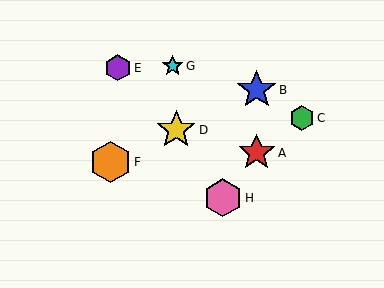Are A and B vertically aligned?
Yes, both are at x≈257.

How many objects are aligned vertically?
2 objects (A, B) are aligned vertically.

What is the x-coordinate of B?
Object B is at x≈257.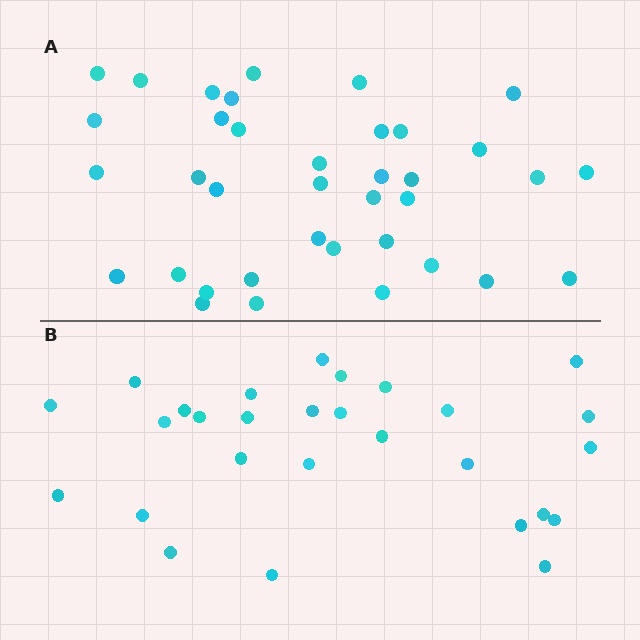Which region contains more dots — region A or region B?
Region A (the top region) has more dots.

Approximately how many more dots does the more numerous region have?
Region A has roughly 8 or so more dots than region B.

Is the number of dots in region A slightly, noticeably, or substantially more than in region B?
Region A has noticeably more, but not dramatically so. The ratio is roughly 1.3 to 1.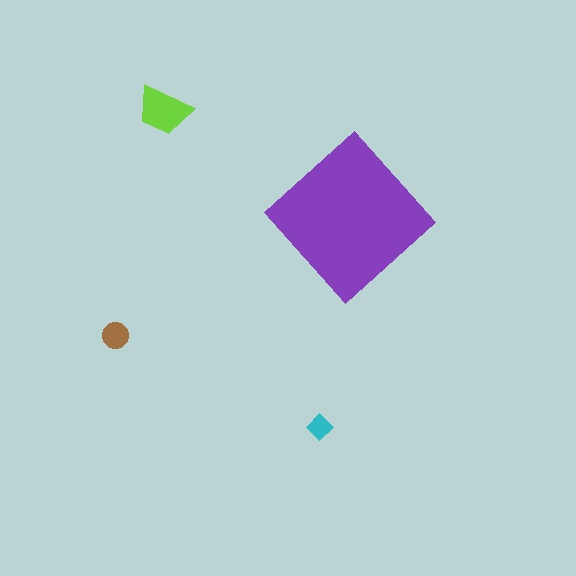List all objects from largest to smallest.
The purple diamond, the lime trapezoid, the brown circle, the cyan diamond.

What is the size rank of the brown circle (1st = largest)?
3rd.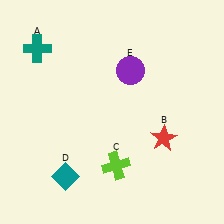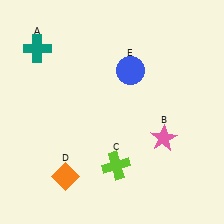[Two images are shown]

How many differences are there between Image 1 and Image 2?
There are 3 differences between the two images.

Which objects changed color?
B changed from red to pink. D changed from teal to orange. E changed from purple to blue.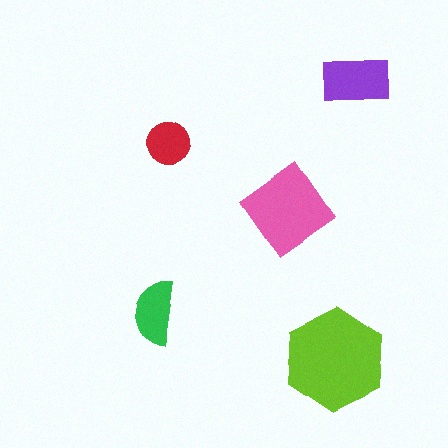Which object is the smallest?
The red circle.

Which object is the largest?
The lime hexagon.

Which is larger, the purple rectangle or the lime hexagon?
The lime hexagon.